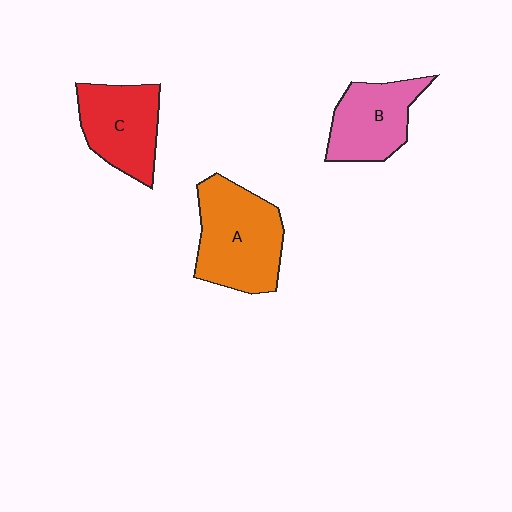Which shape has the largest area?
Shape A (orange).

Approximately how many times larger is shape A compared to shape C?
Approximately 1.3 times.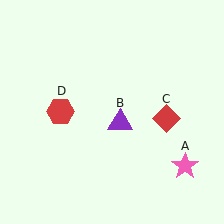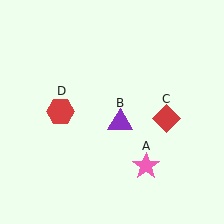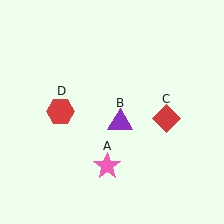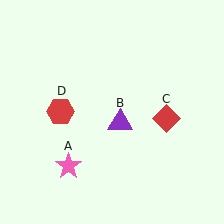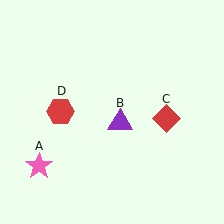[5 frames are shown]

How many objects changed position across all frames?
1 object changed position: pink star (object A).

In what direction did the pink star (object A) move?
The pink star (object A) moved left.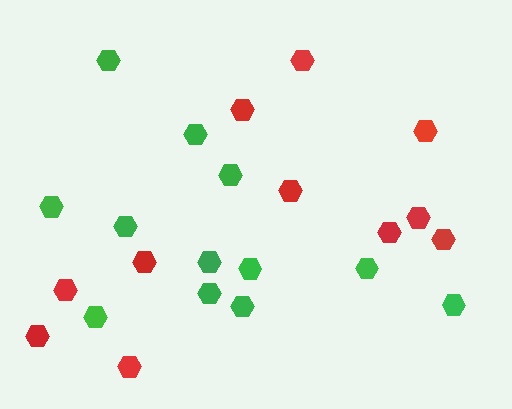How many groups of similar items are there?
There are 2 groups: one group of green hexagons (12) and one group of red hexagons (11).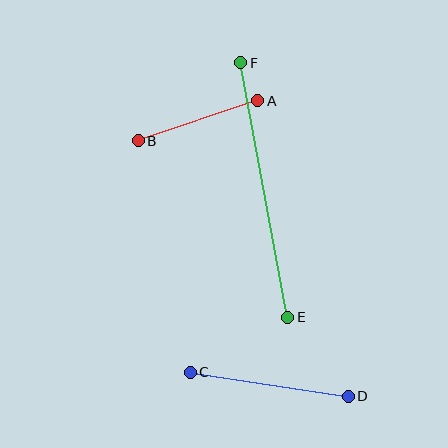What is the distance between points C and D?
The distance is approximately 160 pixels.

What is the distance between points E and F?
The distance is approximately 259 pixels.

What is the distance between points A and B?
The distance is approximately 126 pixels.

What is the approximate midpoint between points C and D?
The midpoint is at approximately (269, 384) pixels.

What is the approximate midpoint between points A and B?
The midpoint is at approximately (198, 121) pixels.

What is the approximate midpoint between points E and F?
The midpoint is at approximately (264, 190) pixels.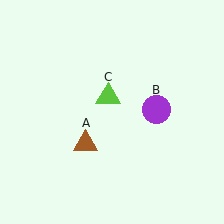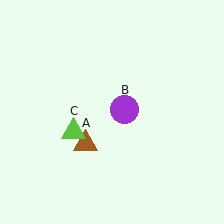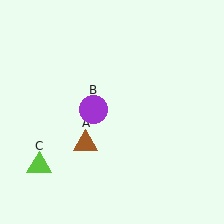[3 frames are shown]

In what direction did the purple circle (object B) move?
The purple circle (object B) moved left.